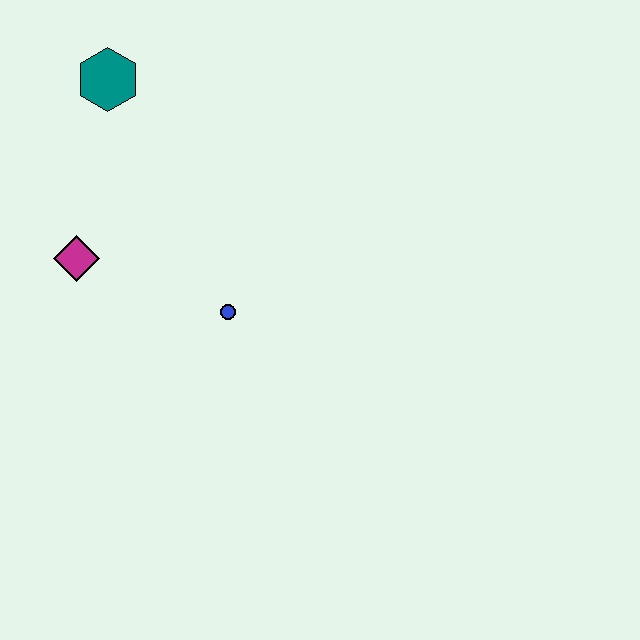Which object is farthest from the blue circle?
The teal hexagon is farthest from the blue circle.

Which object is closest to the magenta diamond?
The blue circle is closest to the magenta diamond.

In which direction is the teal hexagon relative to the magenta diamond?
The teal hexagon is above the magenta diamond.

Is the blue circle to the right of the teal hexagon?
Yes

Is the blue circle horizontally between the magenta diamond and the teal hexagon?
No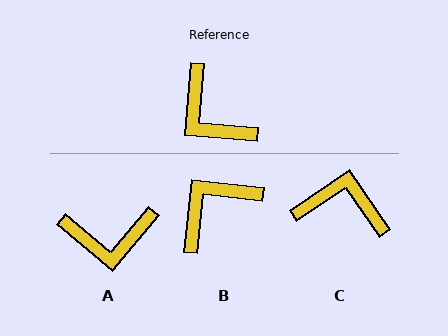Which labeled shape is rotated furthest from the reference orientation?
C, about 141 degrees away.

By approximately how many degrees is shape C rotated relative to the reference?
Approximately 141 degrees clockwise.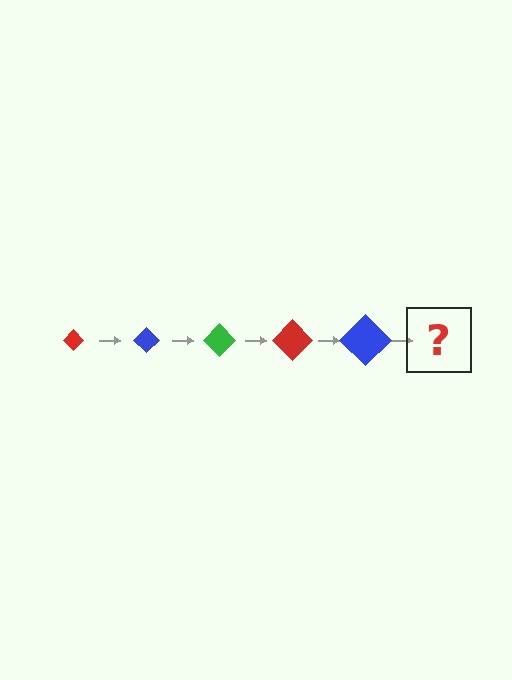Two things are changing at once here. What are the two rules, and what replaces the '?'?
The two rules are that the diamond grows larger each step and the color cycles through red, blue, and green. The '?' should be a green diamond, larger than the previous one.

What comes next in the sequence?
The next element should be a green diamond, larger than the previous one.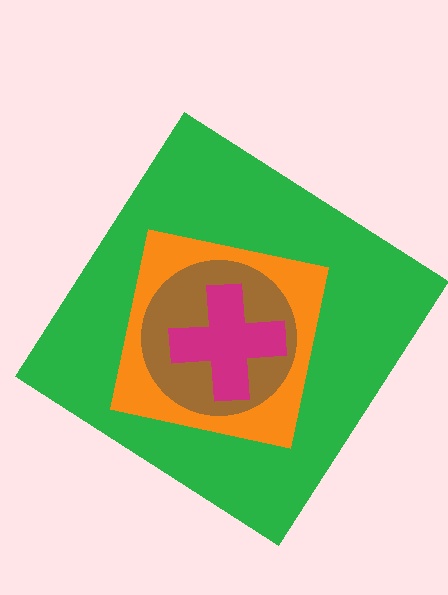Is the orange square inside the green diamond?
Yes.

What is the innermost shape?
The magenta cross.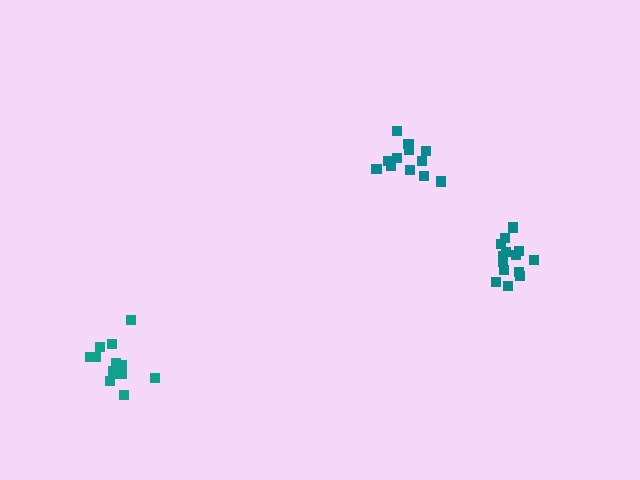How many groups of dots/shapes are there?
There are 3 groups.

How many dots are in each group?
Group 1: 15 dots, Group 2: 13 dots, Group 3: 12 dots (40 total).